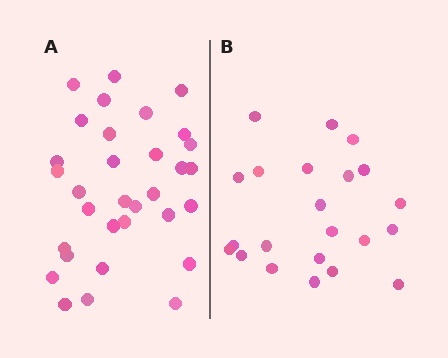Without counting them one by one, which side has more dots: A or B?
Region A (the left region) has more dots.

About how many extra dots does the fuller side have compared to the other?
Region A has roughly 10 or so more dots than region B.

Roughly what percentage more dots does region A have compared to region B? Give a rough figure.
About 45% more.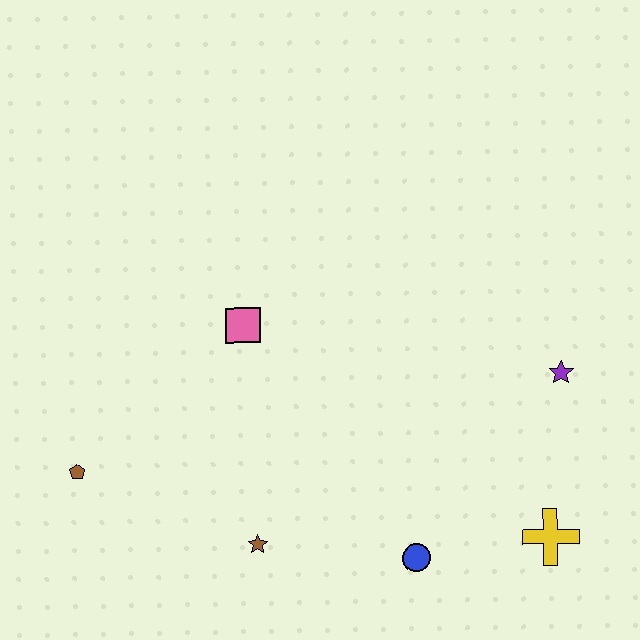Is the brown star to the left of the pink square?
No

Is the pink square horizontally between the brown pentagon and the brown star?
Yes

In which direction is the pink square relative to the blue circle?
The pink square is above the blue circle.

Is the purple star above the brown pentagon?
Yes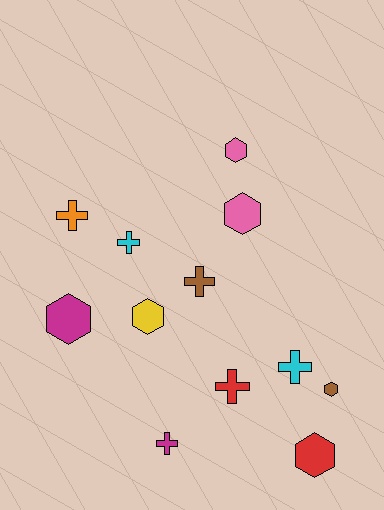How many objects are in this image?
There are 12 objects.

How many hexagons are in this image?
There are 6 hexagons.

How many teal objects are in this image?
There are no teal objects.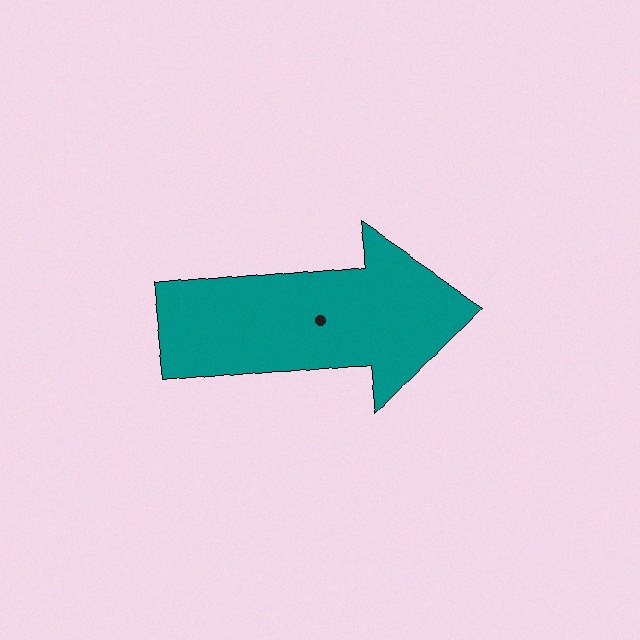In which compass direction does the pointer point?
East.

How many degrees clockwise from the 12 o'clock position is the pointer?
Approximately 84 degrees.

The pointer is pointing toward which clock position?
Roughly 3 o'clock.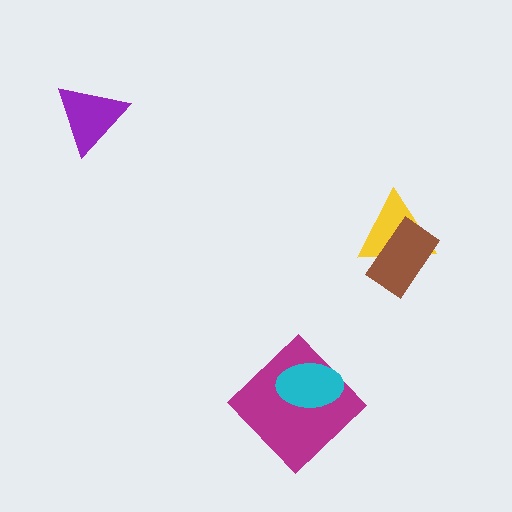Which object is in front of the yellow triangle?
The brown rectangle is in front of the yellow triangle.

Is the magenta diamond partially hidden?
Yes, it is partially covered by another shape.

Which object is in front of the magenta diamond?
The cyan ellipse is in front of the magenta diamond.